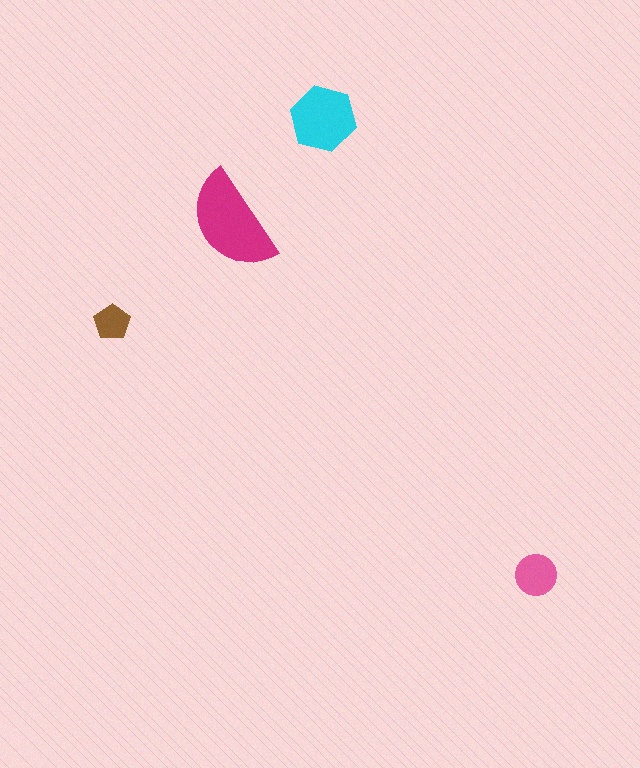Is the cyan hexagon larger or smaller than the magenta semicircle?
Smaller.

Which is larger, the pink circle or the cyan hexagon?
The cyan hexagon.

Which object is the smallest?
The brown pentagon.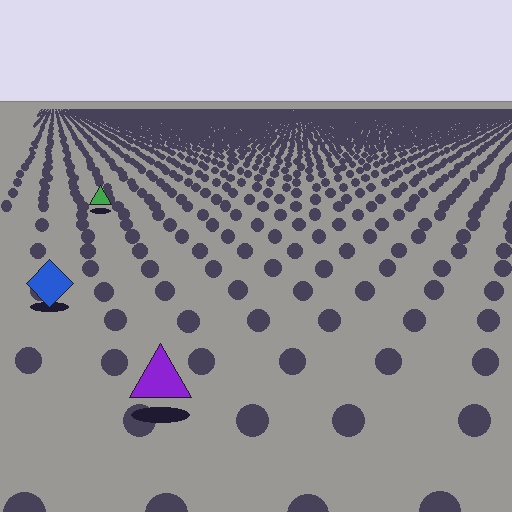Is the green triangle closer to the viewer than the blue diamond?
No. The blue diamond is closer — you can tell from the texture gradient: the ground texture is coarser near it.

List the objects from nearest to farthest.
From nearest to farthest: the purple triangle, the blue diamond, the green triangle.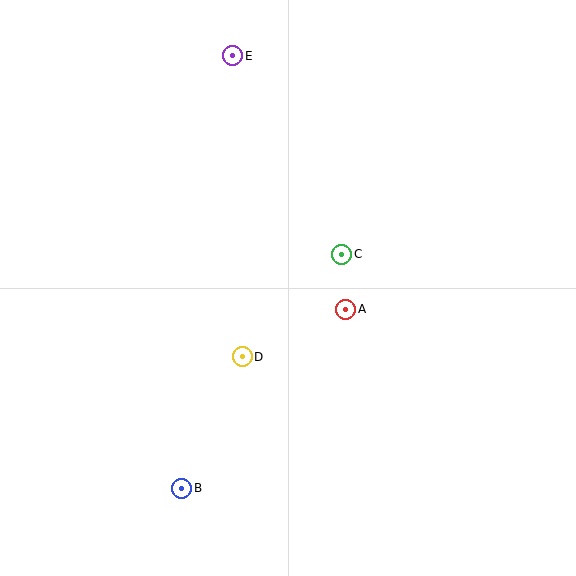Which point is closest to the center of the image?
Point A at (346, 309) is closest to the center.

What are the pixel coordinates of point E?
Point E is at (233, 56).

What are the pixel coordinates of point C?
Point C is at (342, 254).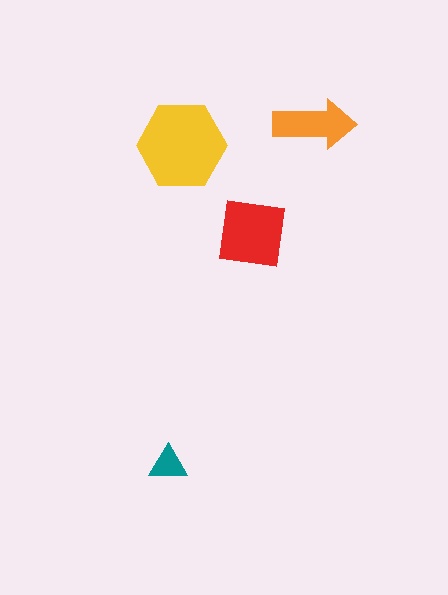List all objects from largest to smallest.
The yellow hexagon, the red square, the orange arrow, the teal triangle.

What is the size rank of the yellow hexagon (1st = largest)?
1st.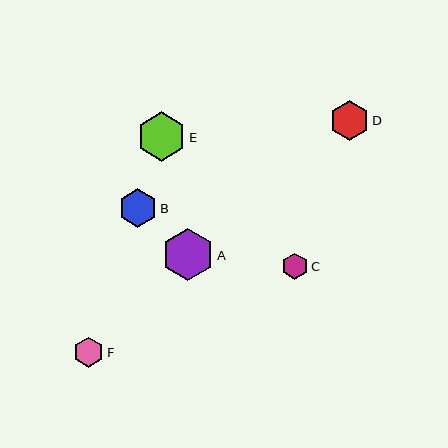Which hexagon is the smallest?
Hexagon C is the smallest with a size of approximately 26 pixels.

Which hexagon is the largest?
Hexagon A is the largest with a size of approximately 52 pixels.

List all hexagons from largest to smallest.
From largest to smallest: A, E, D, B, F, C.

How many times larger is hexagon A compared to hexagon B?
Hexagon A is approximately 1.3 times the size of hexagon B.